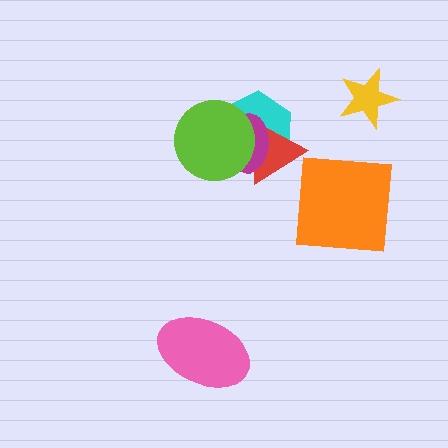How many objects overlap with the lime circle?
3 objects overlap with the lime circle.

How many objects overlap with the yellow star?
0 objects overlap with the yellow star.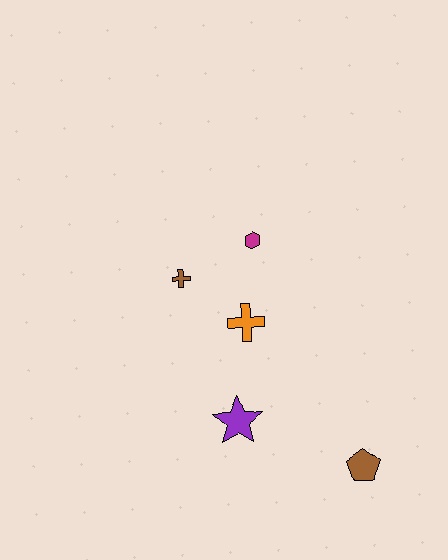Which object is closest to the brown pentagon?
The purple star is closest to the brown pentagon.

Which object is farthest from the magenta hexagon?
The brown pentagon is farthest from the magenta hexagon.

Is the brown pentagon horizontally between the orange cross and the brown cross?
No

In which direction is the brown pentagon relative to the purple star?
The brown pentagon is to the right of the purple star.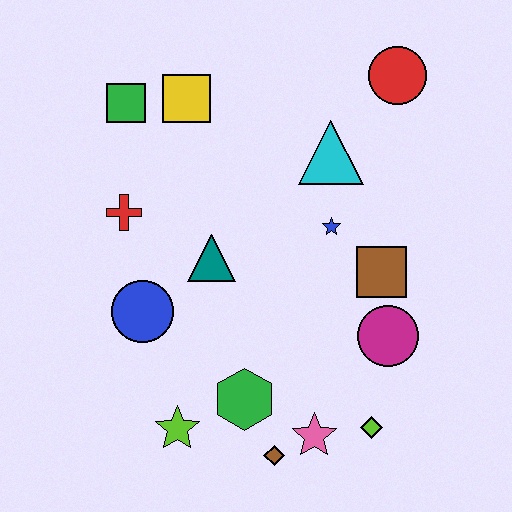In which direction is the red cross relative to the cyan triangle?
The red cross is to the left of the cyan triangle.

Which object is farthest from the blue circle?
The red circle is farthest from the blue circle.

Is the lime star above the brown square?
No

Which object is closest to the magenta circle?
The brown square is closest to the magenta circle.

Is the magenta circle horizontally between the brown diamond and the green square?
No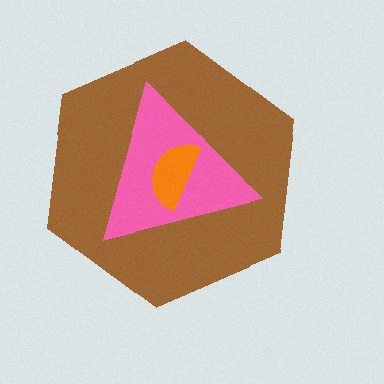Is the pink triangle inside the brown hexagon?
Yes.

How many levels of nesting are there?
3.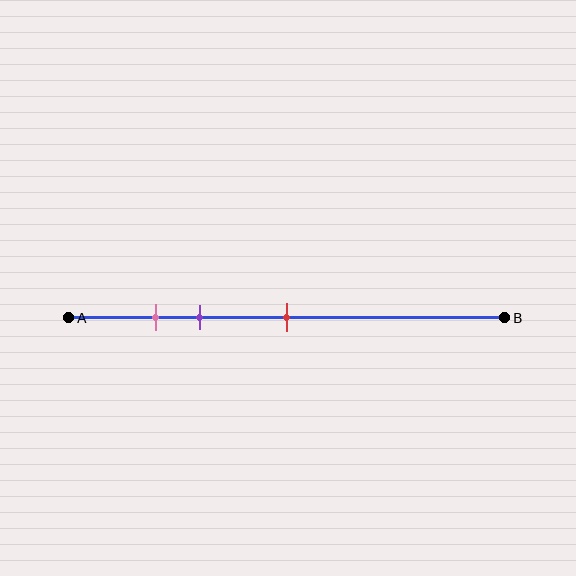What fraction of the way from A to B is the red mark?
The red mark is approximately 50% (0.5) of the way from A to B.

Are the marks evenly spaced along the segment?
No, the marks are not evenly spaced.